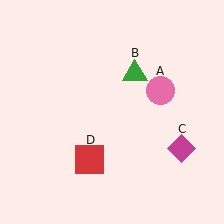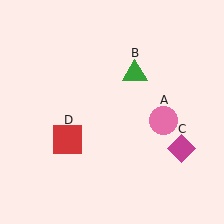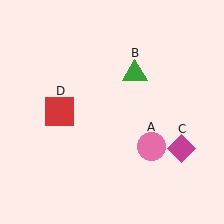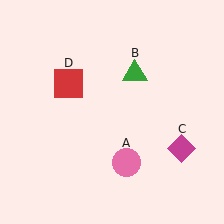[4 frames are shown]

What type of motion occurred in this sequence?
The pink circle (object A), red square (object D) rotated clockwise around the center of the scene.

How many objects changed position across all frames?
2 objects changed position: pink circle (object A), red square (object D).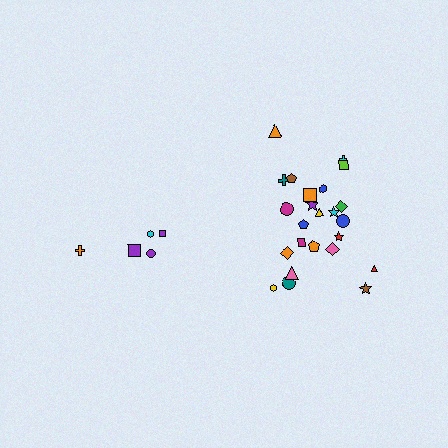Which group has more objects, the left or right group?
The right group.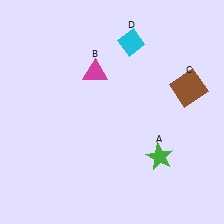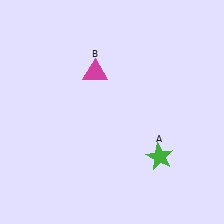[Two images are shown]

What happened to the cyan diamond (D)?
The cyan diamond (D) was removed in Image 2. It was in the top-right area of Image 1.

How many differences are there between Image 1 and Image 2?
There are 2 differences between the two images.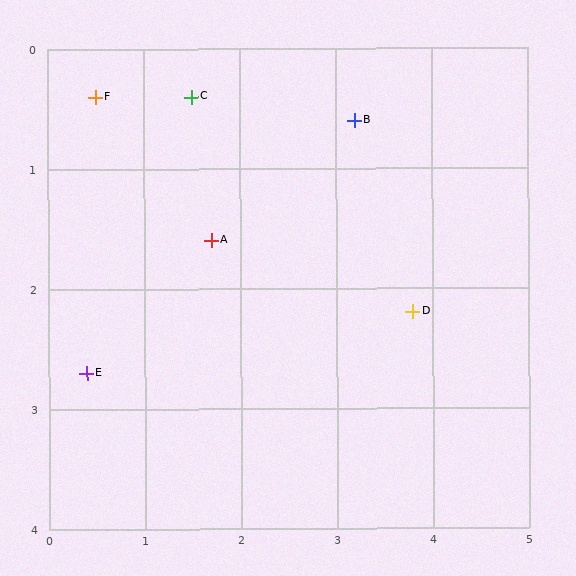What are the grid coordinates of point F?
Point F is at approximately (0.5, 0.4).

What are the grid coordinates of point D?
Point D is at approximately (3.8, 2.2).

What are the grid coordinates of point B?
Point B is at approximately (3.2, 0.6).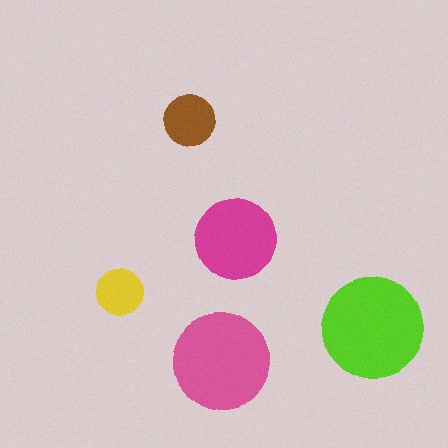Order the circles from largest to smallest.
the lime one, the pink one, the magenta one, the brown one, the yellow one.